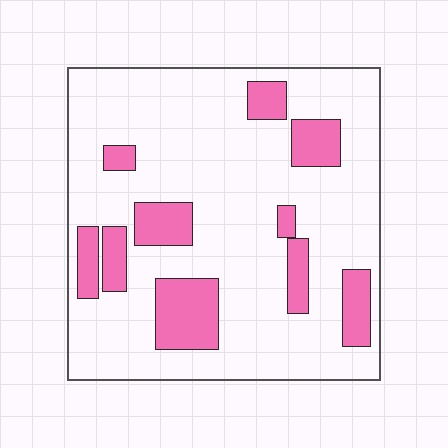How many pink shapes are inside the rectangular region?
10.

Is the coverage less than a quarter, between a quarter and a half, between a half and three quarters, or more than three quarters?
Less than a quarter.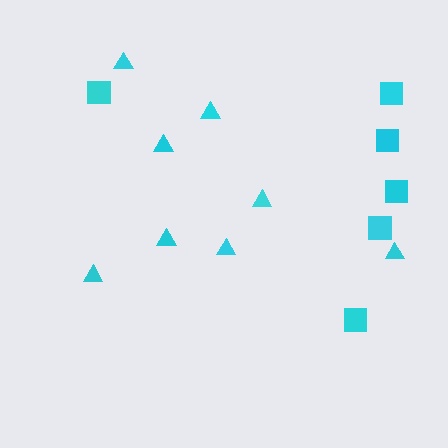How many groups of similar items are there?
There are 2 groups: one group of squares (6) and one group of triangles (8).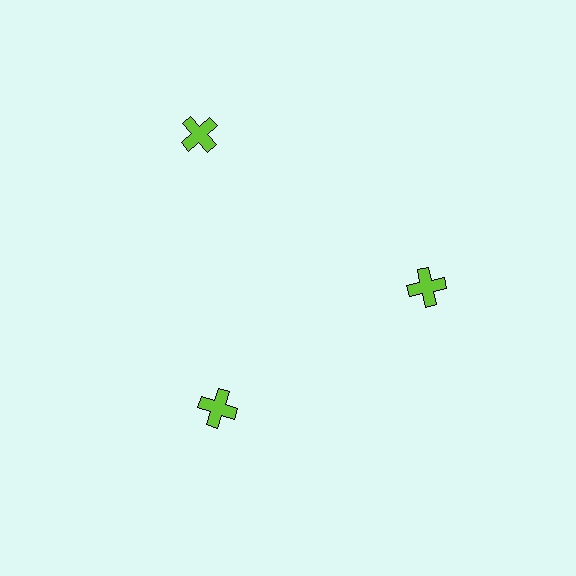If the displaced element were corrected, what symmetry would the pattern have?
It would have 3-fold rotational symmetry — the pattern would map onto itself every 120 degrees.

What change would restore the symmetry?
The symmetry would be restored by moving it inward, back onto the ring so that all 3 crosses sit at equal angles and equal distance from the center.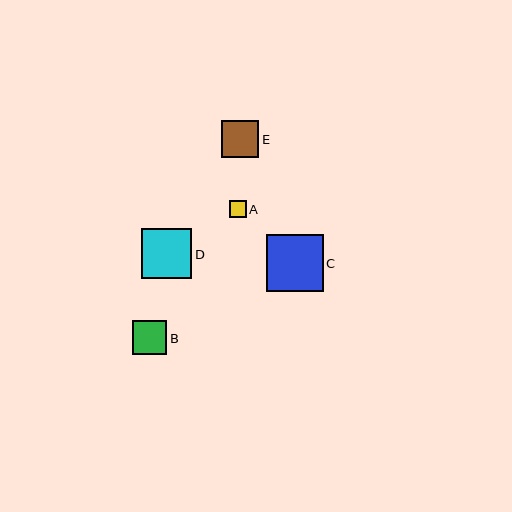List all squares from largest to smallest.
From largest to smallest: C, D, E, B, A.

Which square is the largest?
Square C is the largest with a size of approximately 56 pixels.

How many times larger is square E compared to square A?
Square E is approximately 2.1 times the size of square A.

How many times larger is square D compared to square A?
Square D is approximately 2.9 times the size of square A.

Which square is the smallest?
Square A is the smallest with a size of approximately 17 pixels.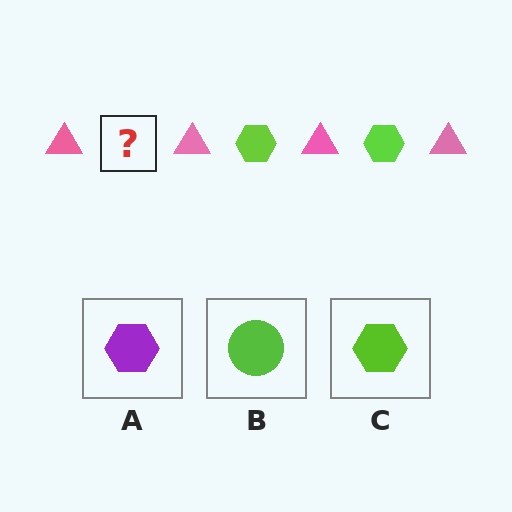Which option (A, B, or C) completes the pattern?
C.